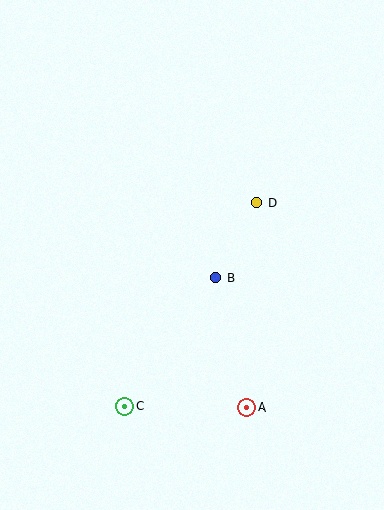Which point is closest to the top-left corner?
Point D is closest to the top-left corner.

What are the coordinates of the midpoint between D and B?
The midpoint between D and B is at (236, 240).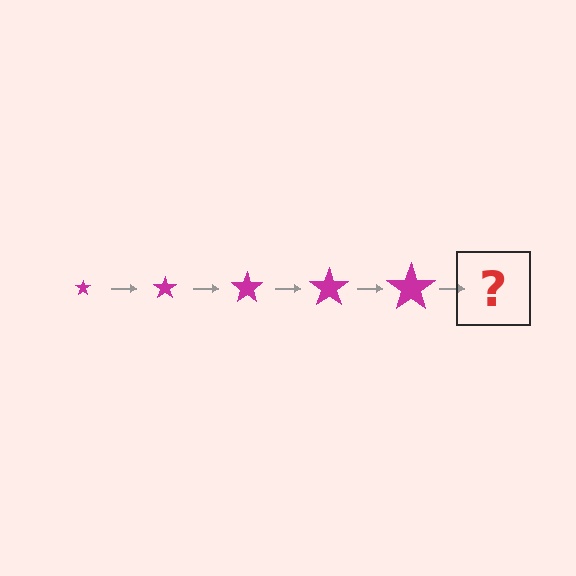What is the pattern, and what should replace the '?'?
The pattern is that the star gets progressively larger each step. The '?' should be a magenta star, larger than the previous one.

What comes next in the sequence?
The next element should be a magenta star, larger than the previous one.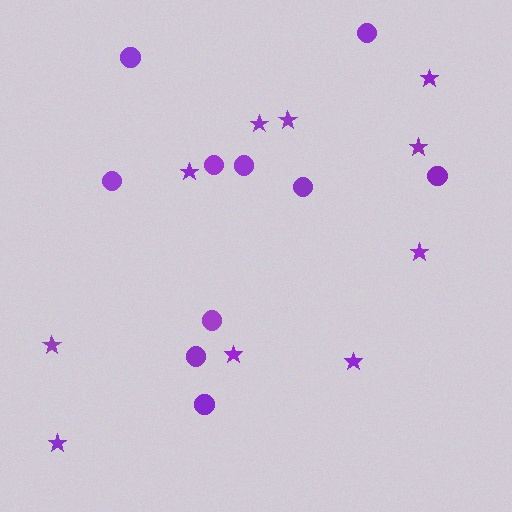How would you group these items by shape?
There are 2 groups: one group of stars (10) and one group of circles (10).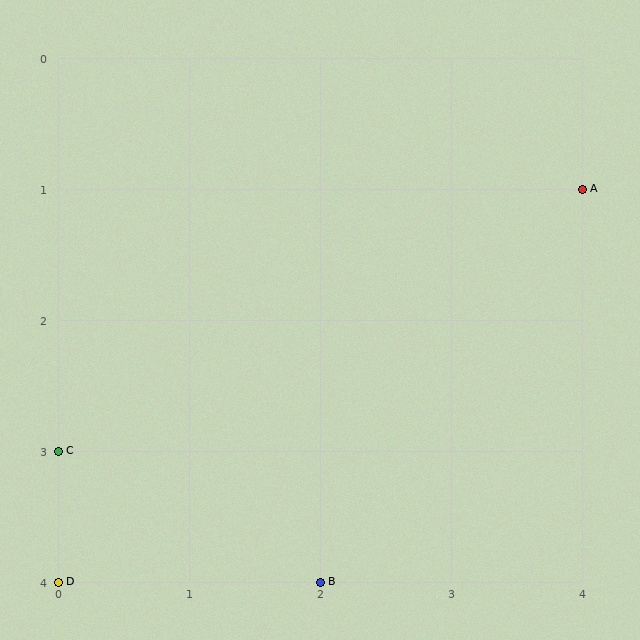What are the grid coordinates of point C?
Point C is at grid coordinates (0, 3).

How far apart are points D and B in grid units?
Points D and B are 2 columns apart.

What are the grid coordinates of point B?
Point B is at grid coordinates (2, 4).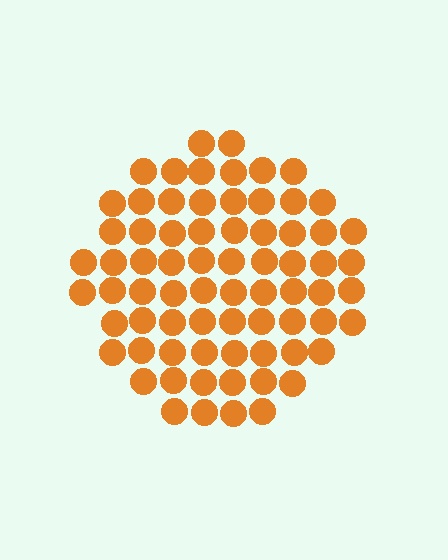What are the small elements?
The small elements are circles.